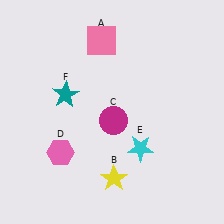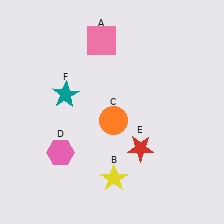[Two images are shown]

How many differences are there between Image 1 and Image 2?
There are 2 differences between the two images.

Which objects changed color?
C changed from magenta to orange. E changed from cyan to red.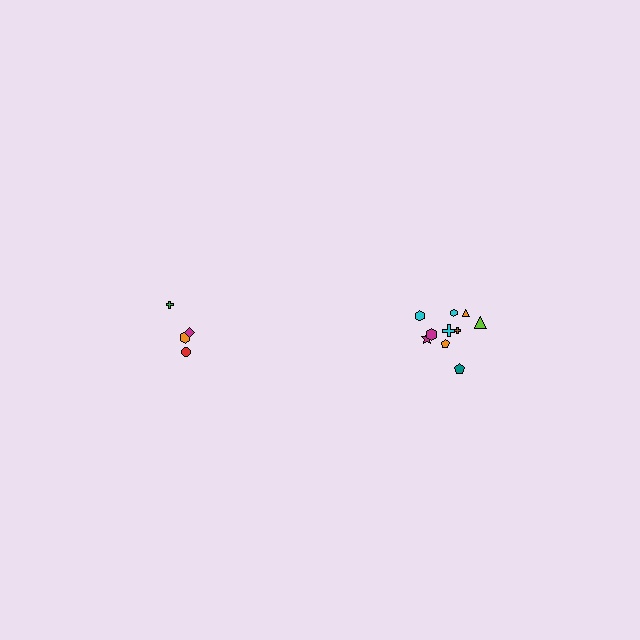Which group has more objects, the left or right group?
The right group.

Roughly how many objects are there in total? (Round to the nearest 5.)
Roughly 15 objects in total.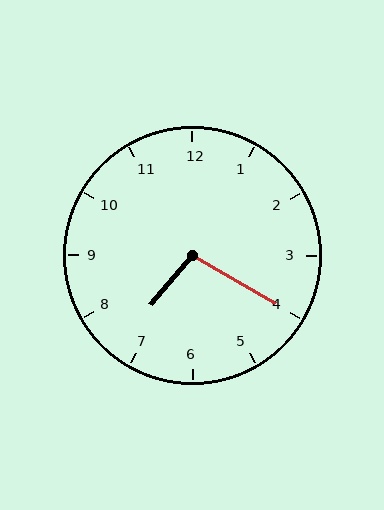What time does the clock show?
7:20.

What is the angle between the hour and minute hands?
Approximately 100 degrees.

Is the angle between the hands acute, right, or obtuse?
It is obtuse.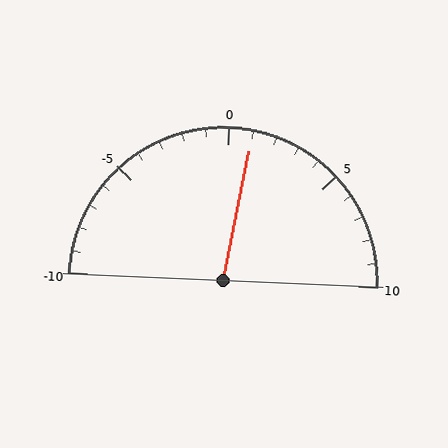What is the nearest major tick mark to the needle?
The nearest major tick mark is 0.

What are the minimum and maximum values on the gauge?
The gauge ranges from -10 to 10.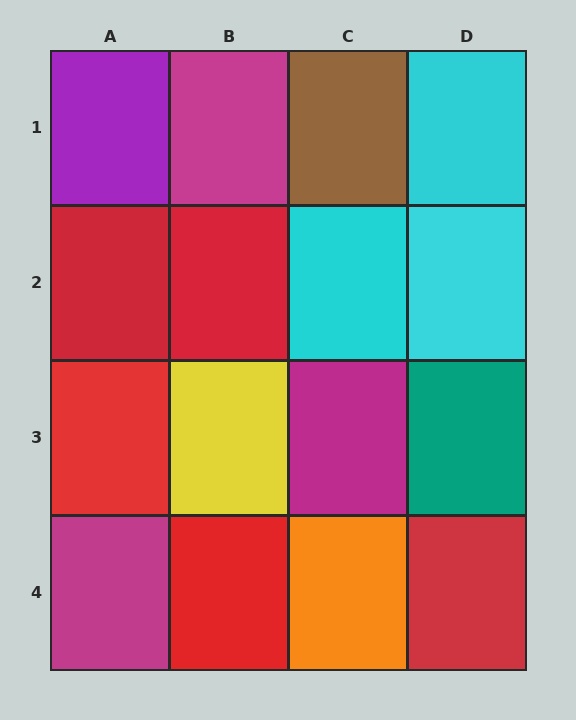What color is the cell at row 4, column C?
Orange.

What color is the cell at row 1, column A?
Purple.